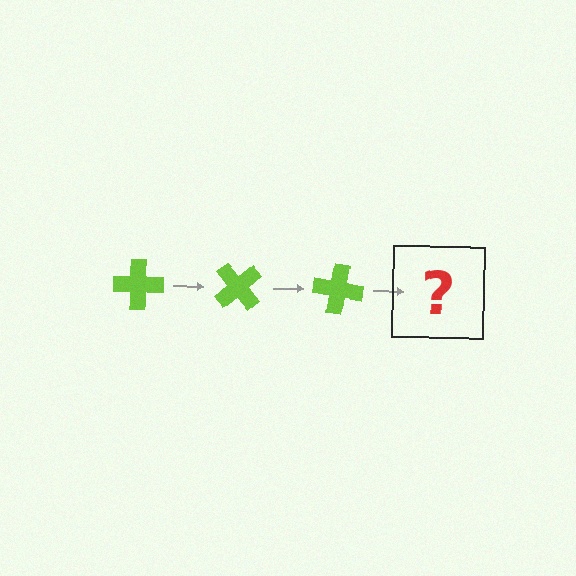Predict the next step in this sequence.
The next step is a lime cross rotated 150 degrees.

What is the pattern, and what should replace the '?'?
The pattern is that the cross rotates 50 degrees each step. The '?' should be a lime cross rotated 150 degrees.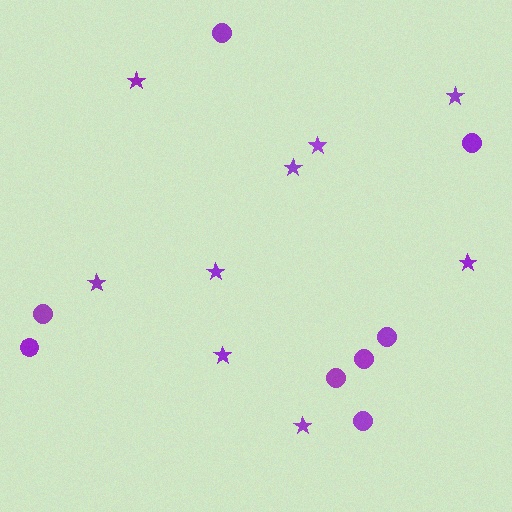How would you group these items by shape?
There are 2 groups: one group of stars (9) and one group of circles (8).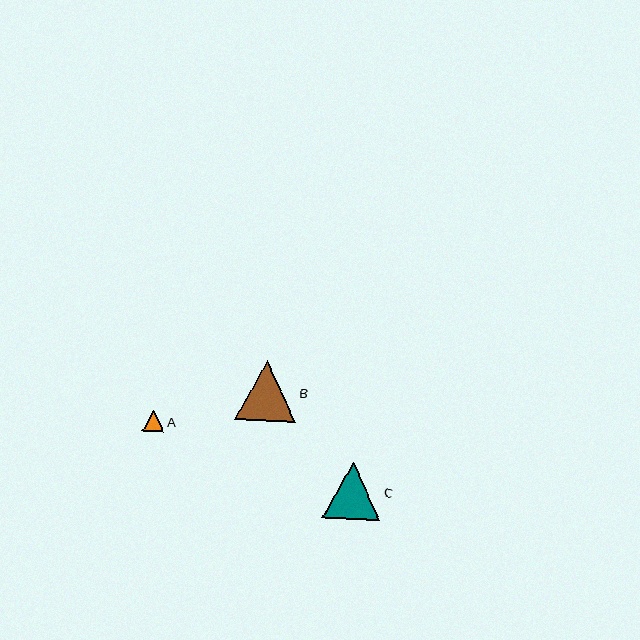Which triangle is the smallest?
Triangle A is the smallest with a size of approximately 22 pixels.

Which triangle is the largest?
Triangle B is the largest with a size of approximately 61 pixels.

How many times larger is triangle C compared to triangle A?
Triangle C is approximately 2.7 times the size of triangle A.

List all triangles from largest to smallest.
From largest to smallest: B, C, A.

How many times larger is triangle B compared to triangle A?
Triangle B is approximately 2.8 times the size of triangle A.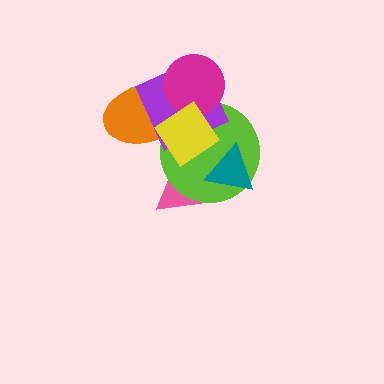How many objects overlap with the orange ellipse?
4 objects overlap with the orange ellipse.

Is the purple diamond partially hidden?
Yes, it is partially covered by another shape.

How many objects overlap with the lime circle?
6 objects overlap with the lime circle.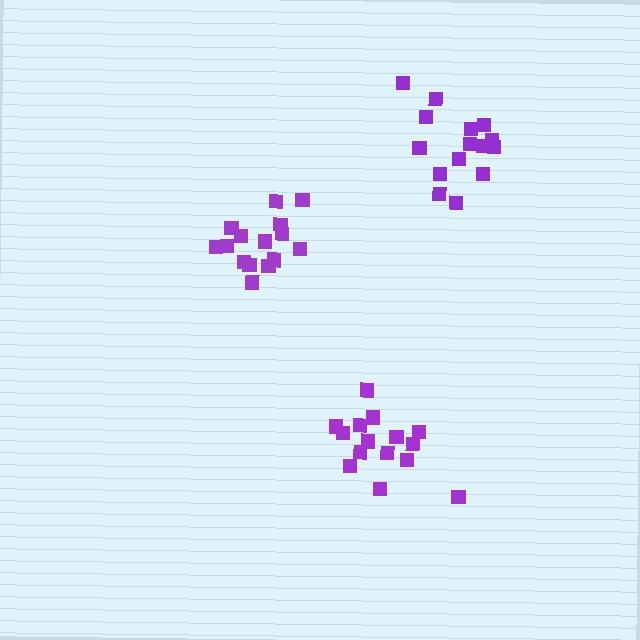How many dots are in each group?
Group 1: 15 dots, Group 2: 15 dots, Group 3: 15 dots (45 total).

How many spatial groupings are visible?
There are 3 spatial groupings.